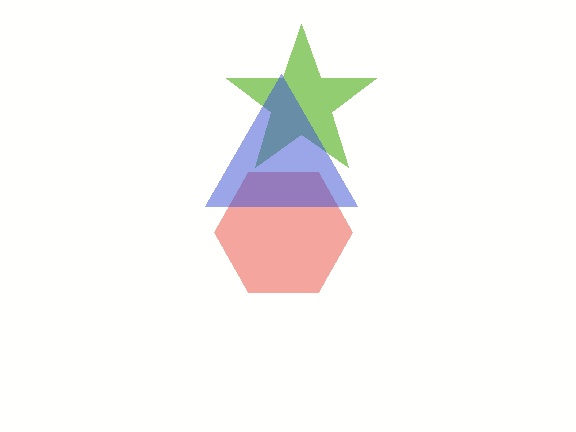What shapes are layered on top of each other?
The layered shapes are: a red hexagon, a lime star, a blue triangle.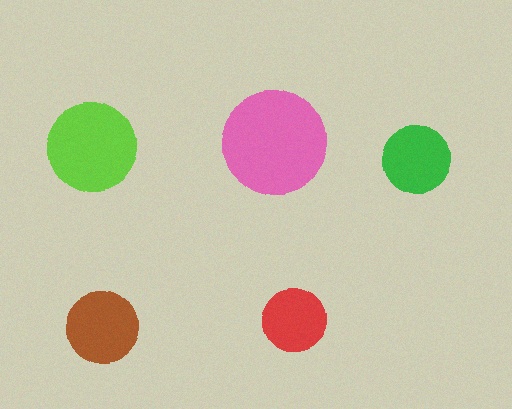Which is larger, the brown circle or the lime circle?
The lime one.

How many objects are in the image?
There are 5 objects in the image.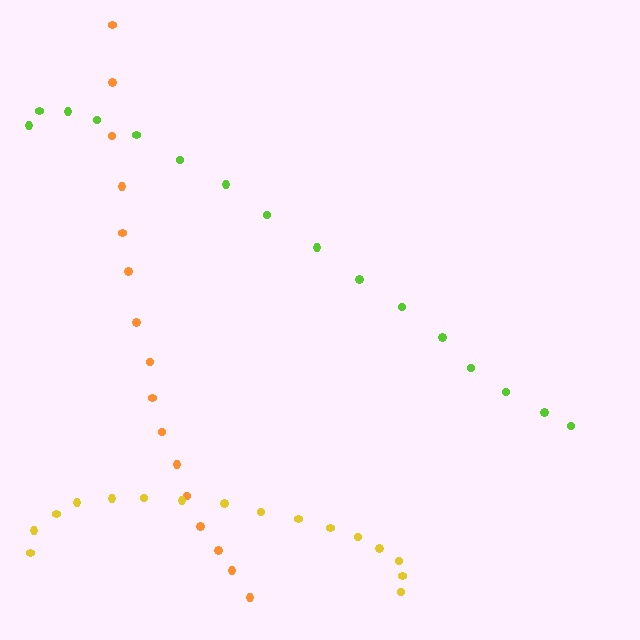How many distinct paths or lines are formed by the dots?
There are 3 distinct paths.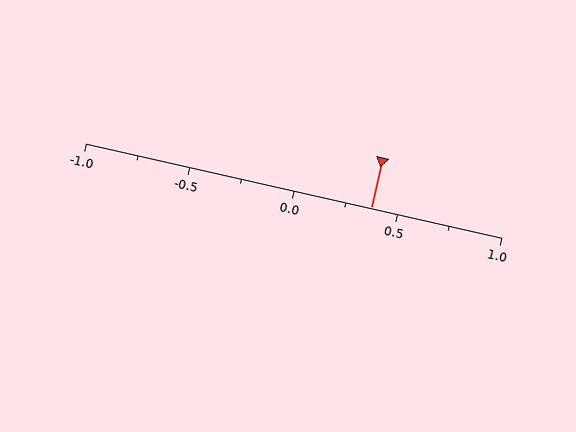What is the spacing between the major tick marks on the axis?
The major ticks are spaced 0.5 apart.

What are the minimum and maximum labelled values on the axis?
The axis runs from -1.0 to 1.0.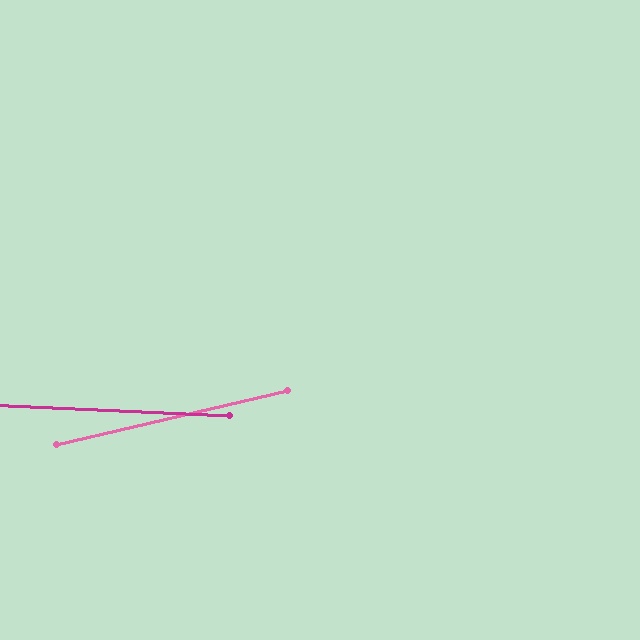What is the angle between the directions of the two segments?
Approximately 16 degrees.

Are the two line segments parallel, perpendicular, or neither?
Neither parallel nor perpendicular — they differ by about 16°.